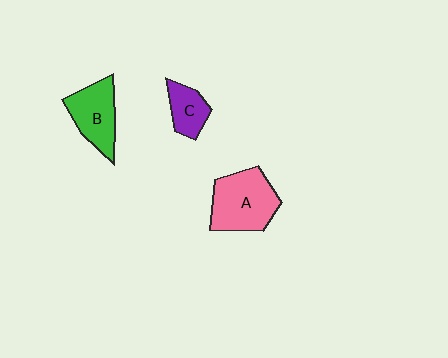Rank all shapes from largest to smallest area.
From largest to smallest: A (pink), B (green), C (purple).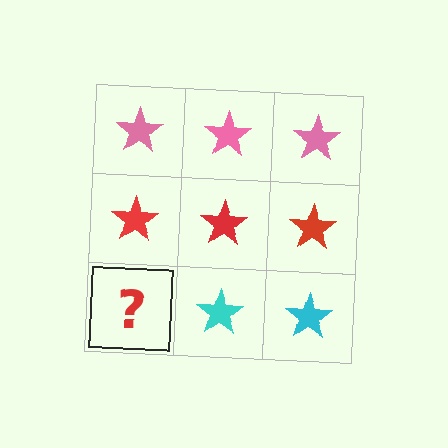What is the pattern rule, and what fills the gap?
The rule is that each row has a consistent color. The gap should be filled with a cyan star.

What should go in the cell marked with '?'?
The missing cell should contain a cyan star.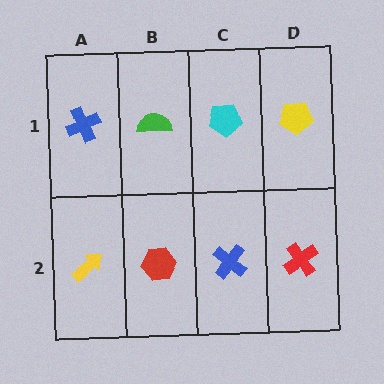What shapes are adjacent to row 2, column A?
A blue cross (row 1, column A), a red hexagon (row 2, column B).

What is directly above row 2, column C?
A cyan pentagon.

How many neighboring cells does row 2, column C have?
3.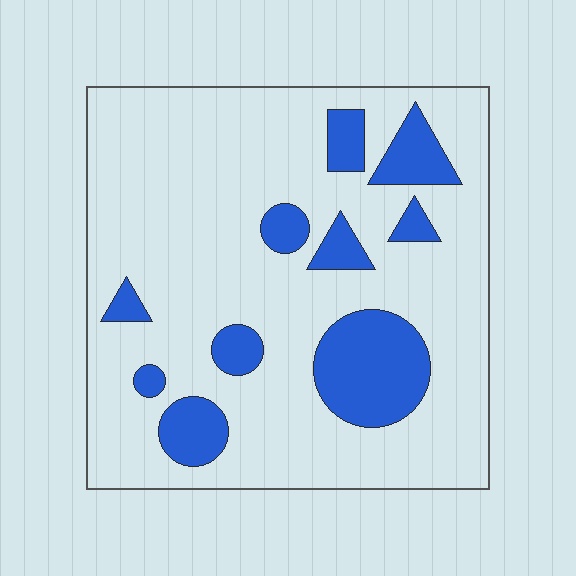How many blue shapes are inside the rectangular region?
10.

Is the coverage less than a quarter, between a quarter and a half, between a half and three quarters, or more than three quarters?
Less than a quarter.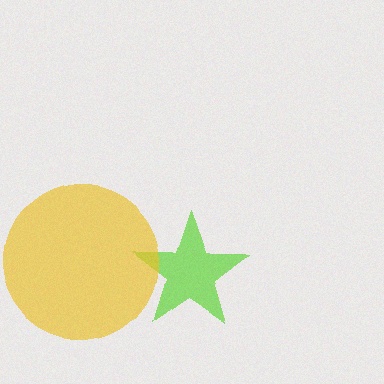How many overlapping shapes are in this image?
There are 2 overlapping shapes in the image.